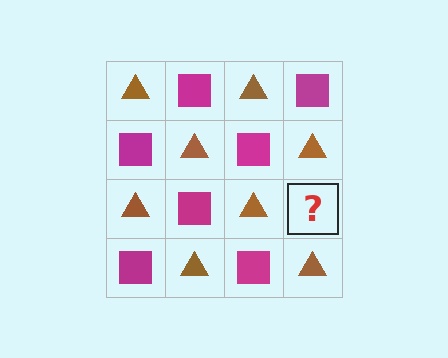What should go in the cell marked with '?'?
The missing cell should contain a magenta square.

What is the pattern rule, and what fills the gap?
The rule is that it alternates brown triangle and magenta square in a checkerboard pattern. The gap should be filled with a magenta square.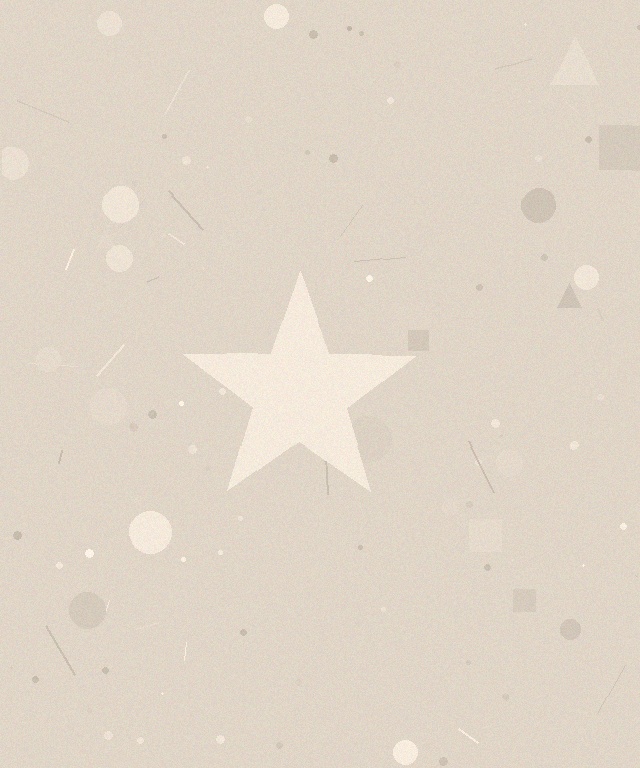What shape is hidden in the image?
A star is hidden in the image.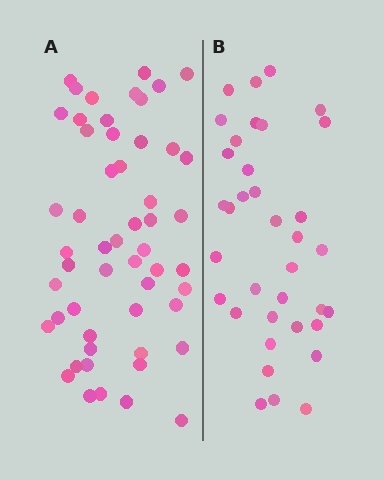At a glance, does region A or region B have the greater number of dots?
Region A (the left region) has more dots.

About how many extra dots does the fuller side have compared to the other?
Region A has approximately 15 more dots than region B.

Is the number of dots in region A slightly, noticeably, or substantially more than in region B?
Region A has substantially more. The ratio is roughly 1.5 to 1.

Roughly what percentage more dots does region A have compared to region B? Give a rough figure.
About 45% more.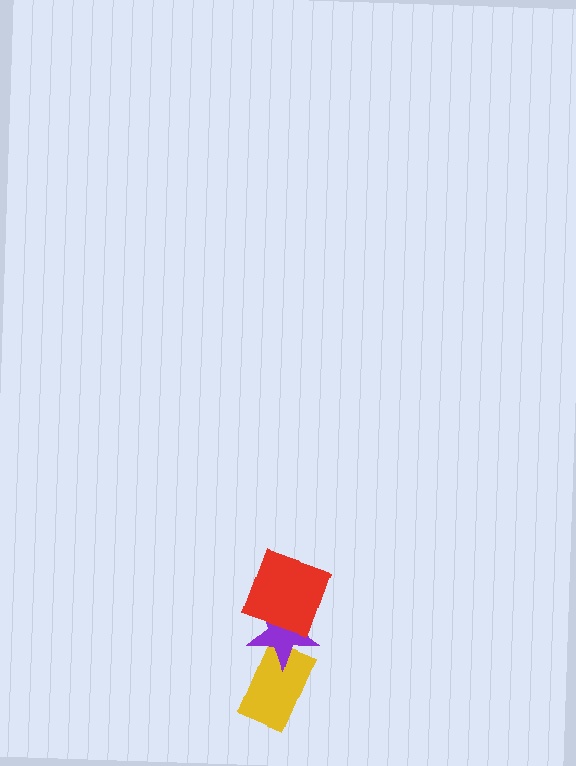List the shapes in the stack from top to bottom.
From top to bottom: the red square, the purple star, the yellow rectangle.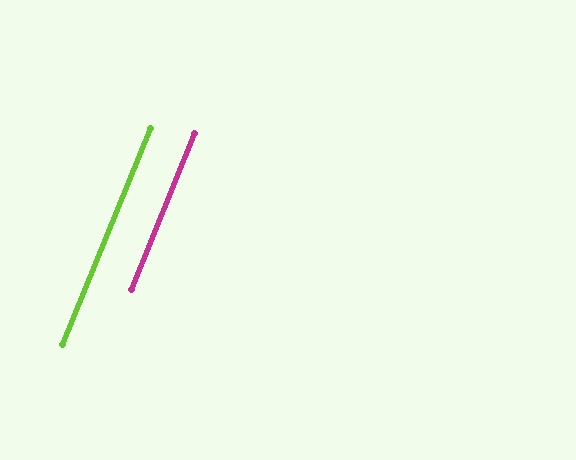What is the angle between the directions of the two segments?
Approximately 0 degrees.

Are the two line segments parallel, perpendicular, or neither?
Parallel — their directions differ by only 0.3°.